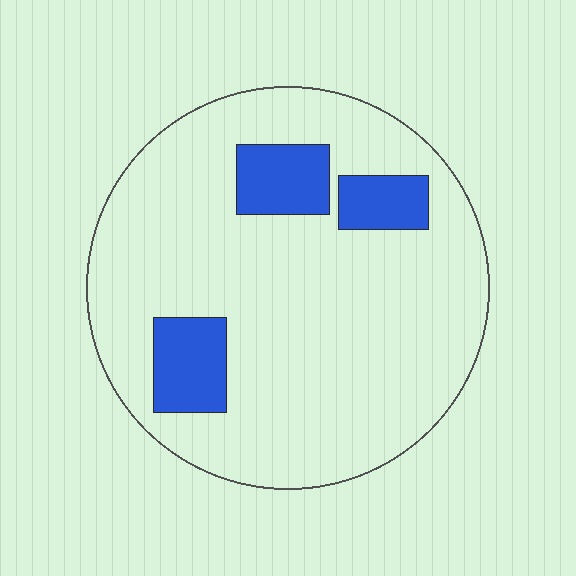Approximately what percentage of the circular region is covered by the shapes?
Approximately 15%.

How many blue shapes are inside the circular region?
3.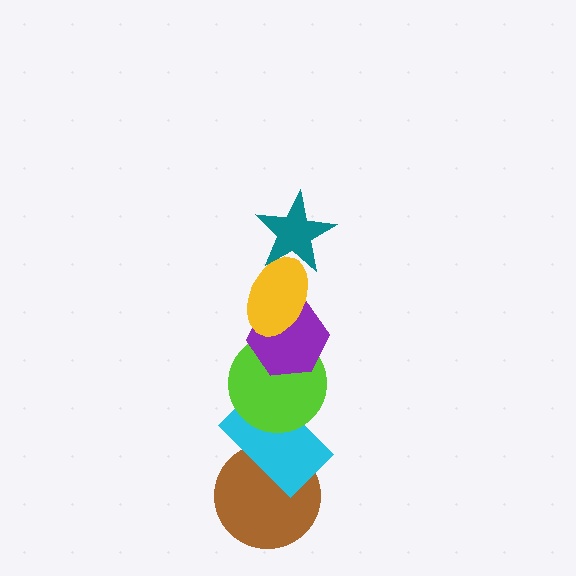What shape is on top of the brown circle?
The cyan rectangle is on top of the brown circle.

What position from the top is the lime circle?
The lime circle is 4th from the top.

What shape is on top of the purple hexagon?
The yellow ellipse is on top of the purple hexagon.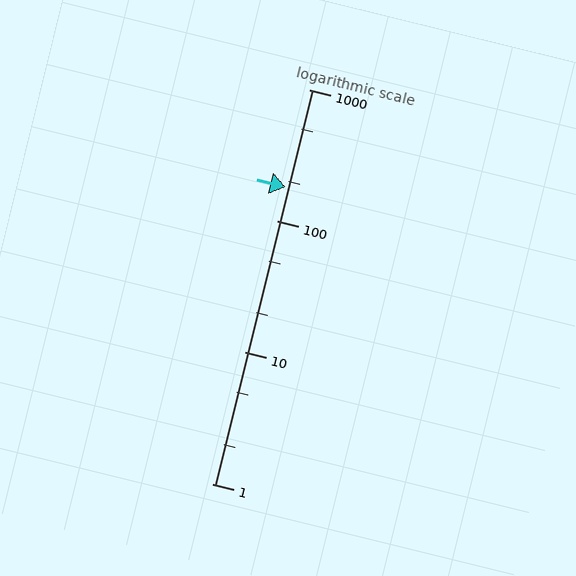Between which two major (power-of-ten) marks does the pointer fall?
The pointer is between 100 and 1000.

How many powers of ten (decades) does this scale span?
The scale spans 3 decades, from 1 to 1000.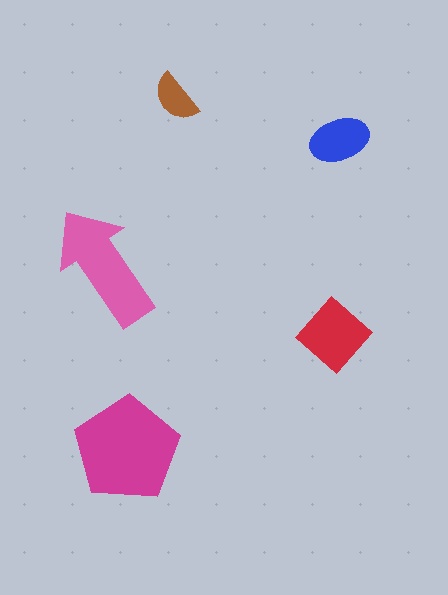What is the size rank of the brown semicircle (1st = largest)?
5th.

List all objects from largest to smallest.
The magenta pentagon, the pink arrow, the red diamond, the blue ellipse, the brown semicircle.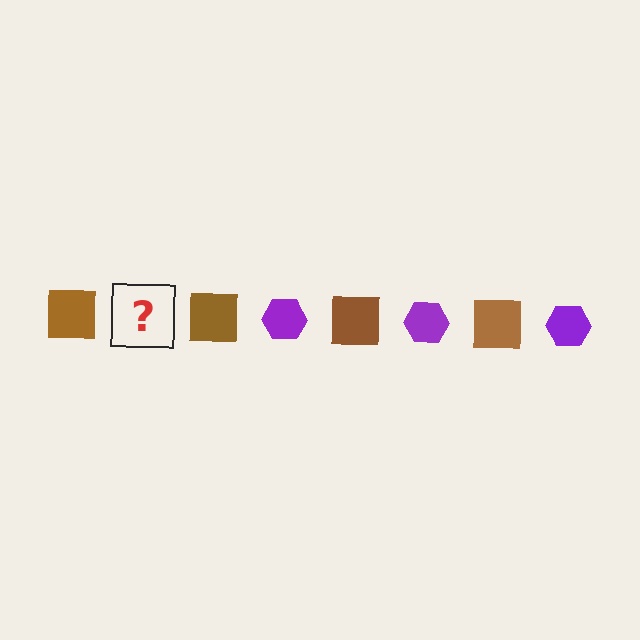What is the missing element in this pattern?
The missing element is a purple hexagon.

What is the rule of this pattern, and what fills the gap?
The rule is that the pattern alternates between brown square and purple hexagon. The gap should be filled with a purple hexagon.